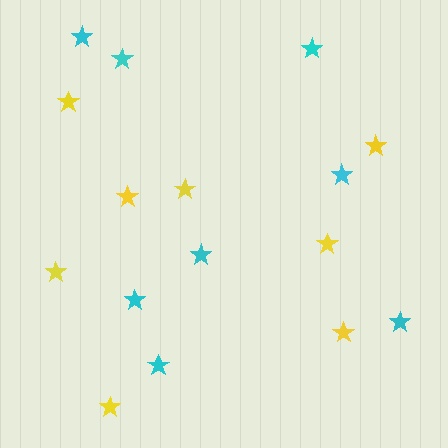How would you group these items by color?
There are 2 groups: one group of cyan stars (8) and one group of yellow stars (8).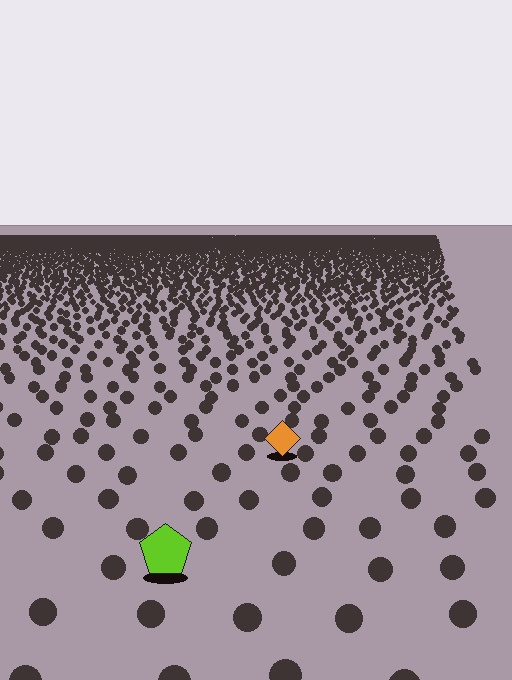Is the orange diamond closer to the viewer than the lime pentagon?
No. The lime pentagon is closer — you can tell from the texture gradient: the ground texture is coarser near it.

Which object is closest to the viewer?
The lime pentagon is closest. The texture marks near it are larger and more spread out.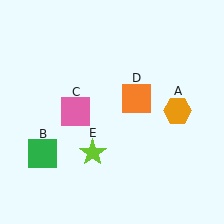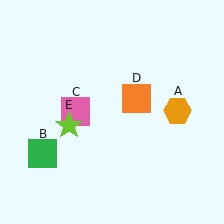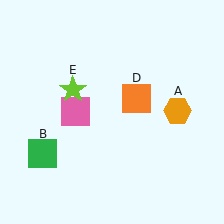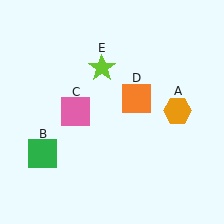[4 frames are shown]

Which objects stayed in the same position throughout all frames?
Orange hexagon (object A) and green square (object B) and pink square (object C) and orange square (object D) remained stationary.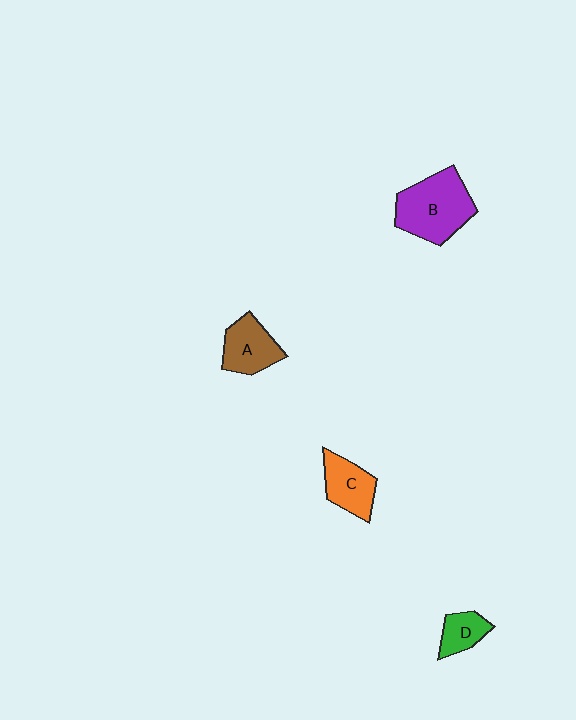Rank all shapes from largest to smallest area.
From largest to smallest: B (purple), A (brown), C (orange), D (green).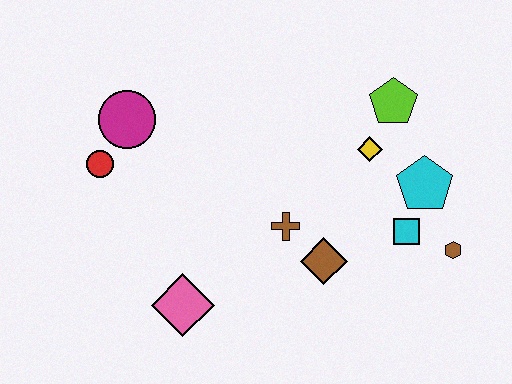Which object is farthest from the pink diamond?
The lime pentagon is farthest from the pink diamond.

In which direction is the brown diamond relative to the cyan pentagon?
The brown diamond is to the left of the cyan pentagon.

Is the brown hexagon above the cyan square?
No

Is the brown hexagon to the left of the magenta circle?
No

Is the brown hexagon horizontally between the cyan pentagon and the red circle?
No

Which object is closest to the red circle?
The magenta circle is closest to the red circle.